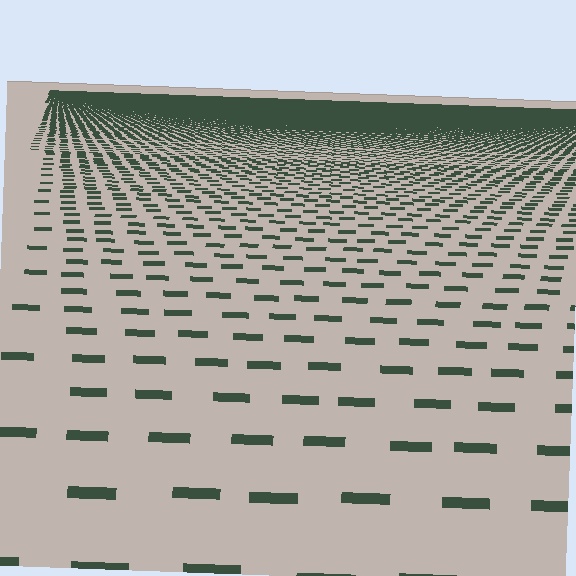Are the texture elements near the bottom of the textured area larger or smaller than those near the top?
Larger. Near the bottom, elements are closer to the viewer and appear at a bigger on-screen size.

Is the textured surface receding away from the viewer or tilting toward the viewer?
The surface is receding away from the viewer. Texture elements get smaller and denser toward the top.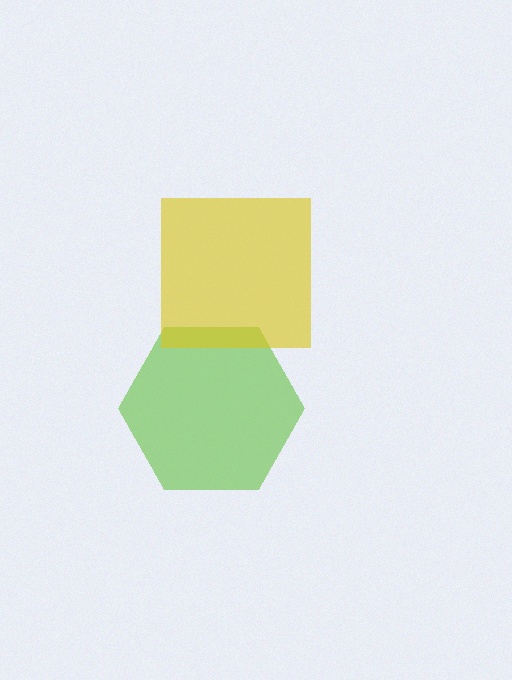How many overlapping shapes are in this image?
There are 2 overlapping shapes in the image.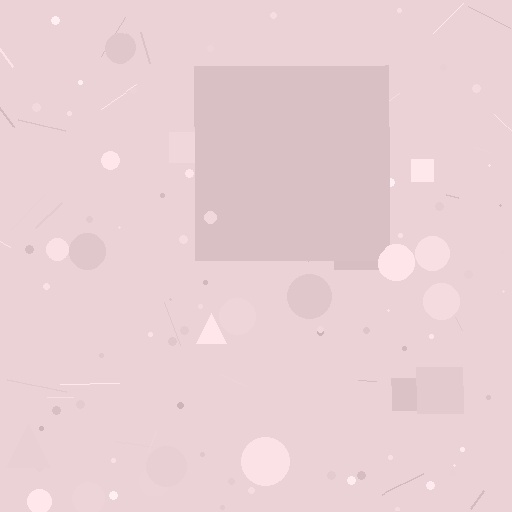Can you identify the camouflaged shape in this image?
The camouflaged shape is a square.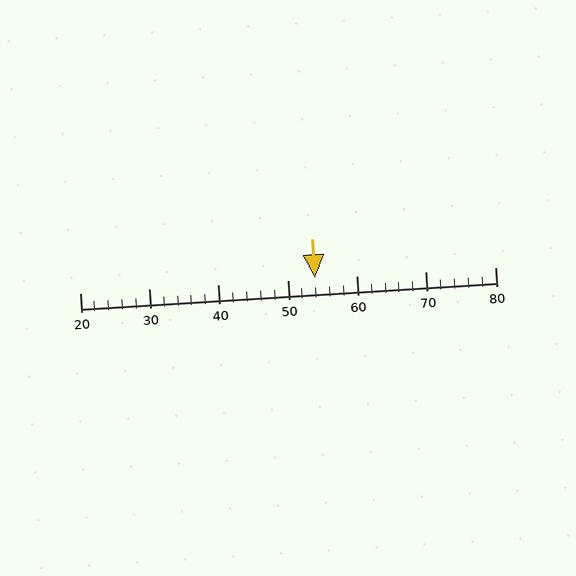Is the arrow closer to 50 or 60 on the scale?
The arrow is closer to 50.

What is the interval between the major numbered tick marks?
The major tick marks are spaced 10 units apart.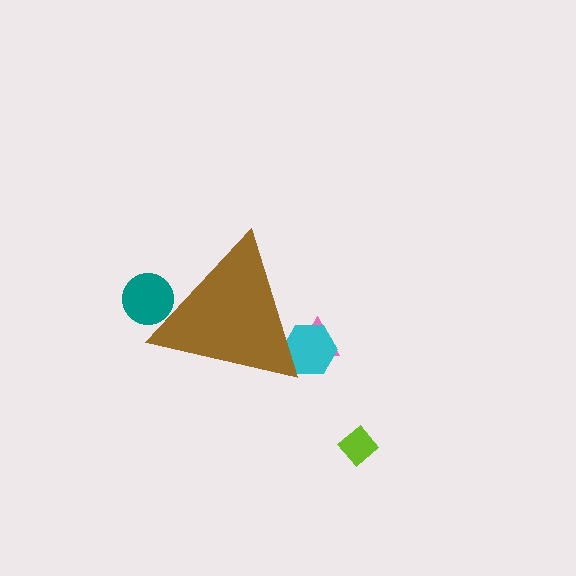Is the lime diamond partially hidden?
No, the lime diamond is fully visible.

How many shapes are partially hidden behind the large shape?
3 shapes are partially hidden.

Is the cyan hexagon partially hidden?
Yes, the cyan hexagon is partially hidden behind the brown triangle.